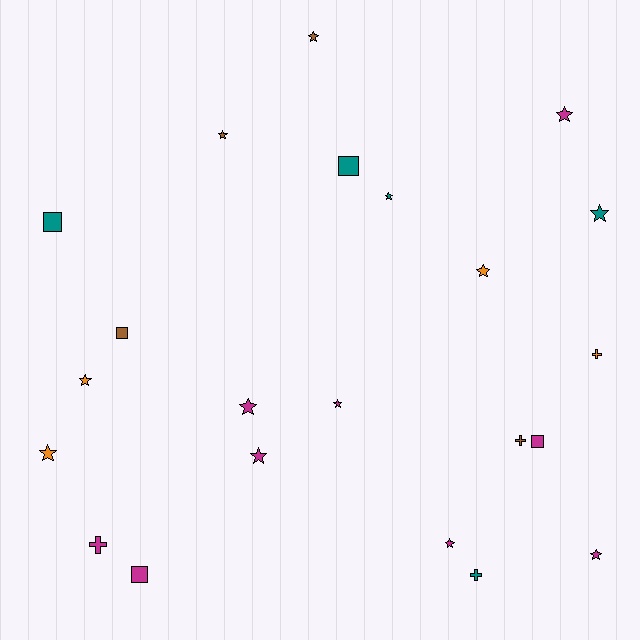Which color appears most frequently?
Magenta, with 9 objects.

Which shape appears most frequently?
Star, with 13 objects.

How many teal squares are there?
There are 2 teal squares.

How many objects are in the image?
There are 22 objects.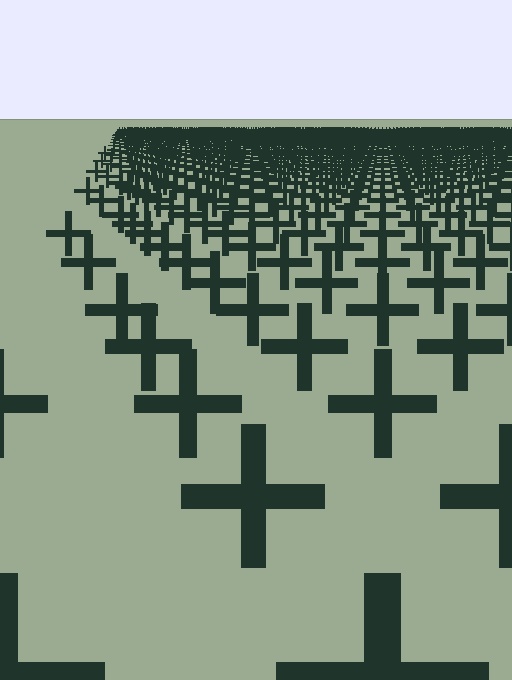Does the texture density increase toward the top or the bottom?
Density increases toward the top.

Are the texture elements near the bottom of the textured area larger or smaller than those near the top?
Larger. Near the bottom, elements are closer to the viewer and appear at a bigger on-screen size.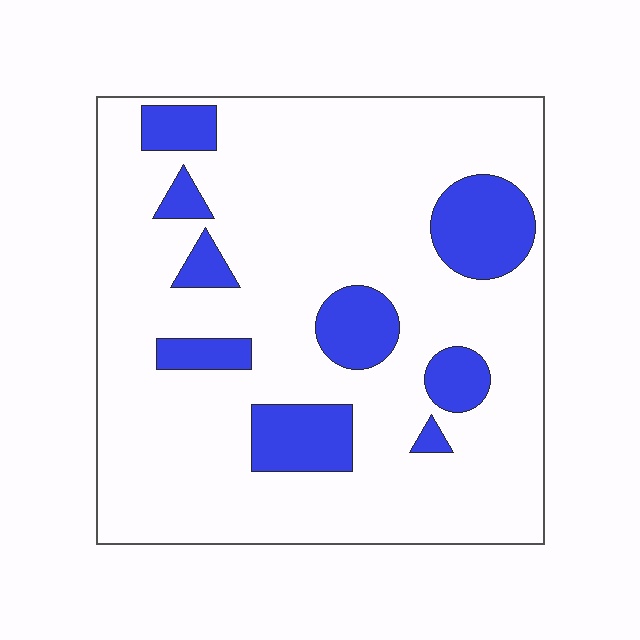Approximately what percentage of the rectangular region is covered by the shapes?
Approximately 20%.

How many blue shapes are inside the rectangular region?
9.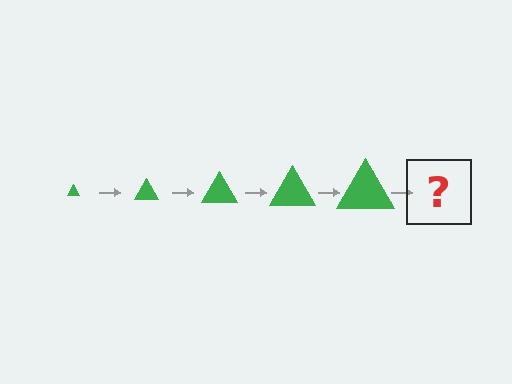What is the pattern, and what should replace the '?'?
The pattern is that the triangle gets progressively larger each step. The '?' should be a green triangle, larger than the previous one.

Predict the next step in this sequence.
The next step is a green triangle, larger than the previous one.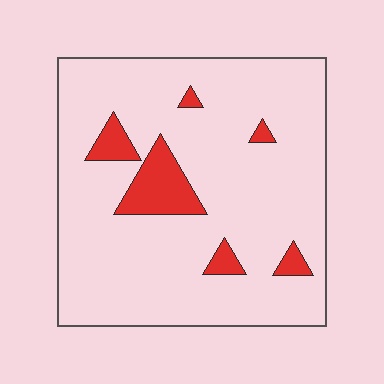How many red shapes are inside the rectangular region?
6.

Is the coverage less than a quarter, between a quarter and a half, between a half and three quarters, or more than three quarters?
Less than a quarter.